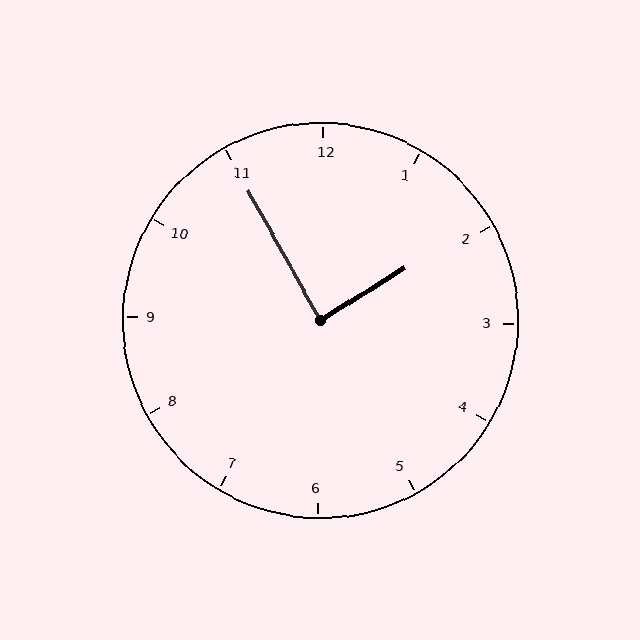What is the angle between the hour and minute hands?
Approximately 88 degrees.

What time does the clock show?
1:55.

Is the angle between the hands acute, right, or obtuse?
It is right.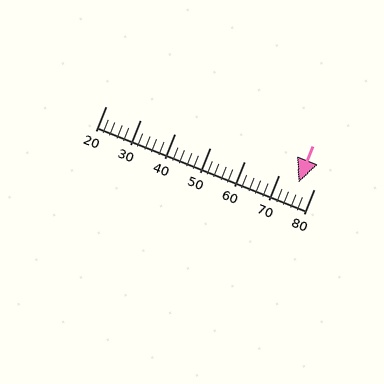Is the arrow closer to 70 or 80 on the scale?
The arrow is closer to 80.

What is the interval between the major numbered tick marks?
The major tick marks are spaced 10 units apart.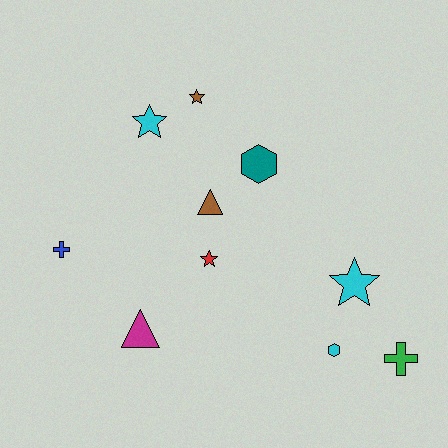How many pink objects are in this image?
There are no pink objects.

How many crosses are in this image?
There are 2 crosses.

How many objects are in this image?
There are 10 objects.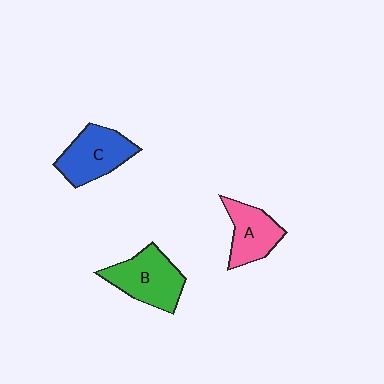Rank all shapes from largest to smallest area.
From largest to smallest: B (green), C (blue), A (pink).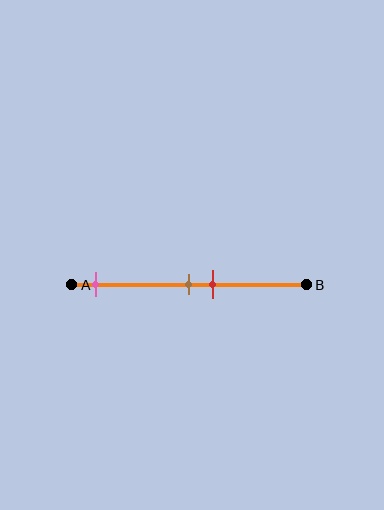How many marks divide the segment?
There are 3 marks dividing the segment.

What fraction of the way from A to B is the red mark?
The red mark is approximately 60% (0.6) of the way from A to B.